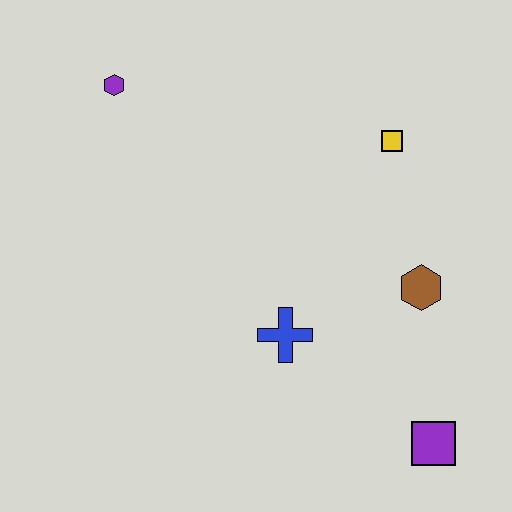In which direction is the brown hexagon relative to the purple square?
The brown hexagon is above the purple square.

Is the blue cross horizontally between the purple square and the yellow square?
No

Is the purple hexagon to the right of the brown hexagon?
No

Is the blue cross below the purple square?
No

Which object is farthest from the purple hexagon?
The purple square is farthest from the purple hexagon.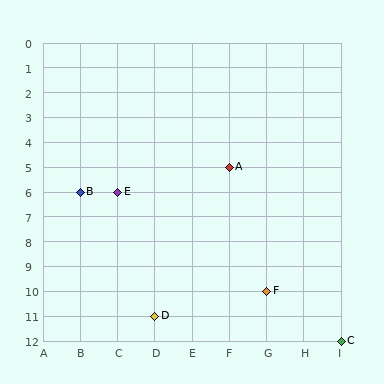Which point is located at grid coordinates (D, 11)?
Point D is at (D, 11).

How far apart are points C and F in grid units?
Points C and F are 2 columns and 2 rows apart (about 2.8 grid units diagonally).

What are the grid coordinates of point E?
Point E is at grid coordinates (C, 6).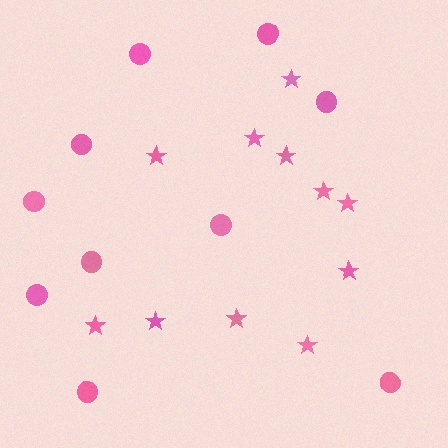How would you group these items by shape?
There are 2 groups: one group of stars (11) and one group of circles (10).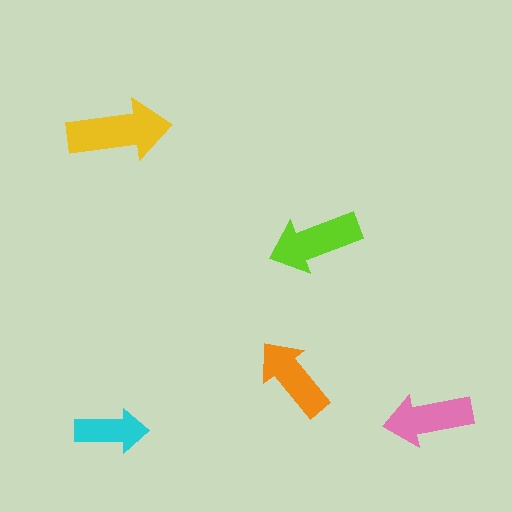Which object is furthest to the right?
The pink arrow is rightmost.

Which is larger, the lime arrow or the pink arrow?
The lime one.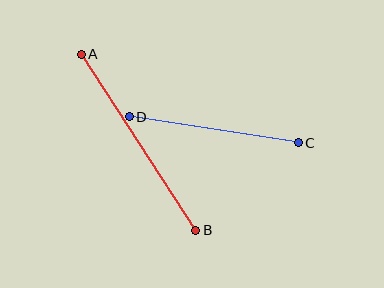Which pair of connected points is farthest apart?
Points A and B are farthest apart.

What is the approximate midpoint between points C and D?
The midpoint is at approximately (214, 130) pixels.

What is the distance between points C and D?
The distance is approximately 171 pixels.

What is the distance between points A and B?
The distance is approximately 210 pixels.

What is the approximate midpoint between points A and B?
The midpoint is at approximately (138, 142) pixels.